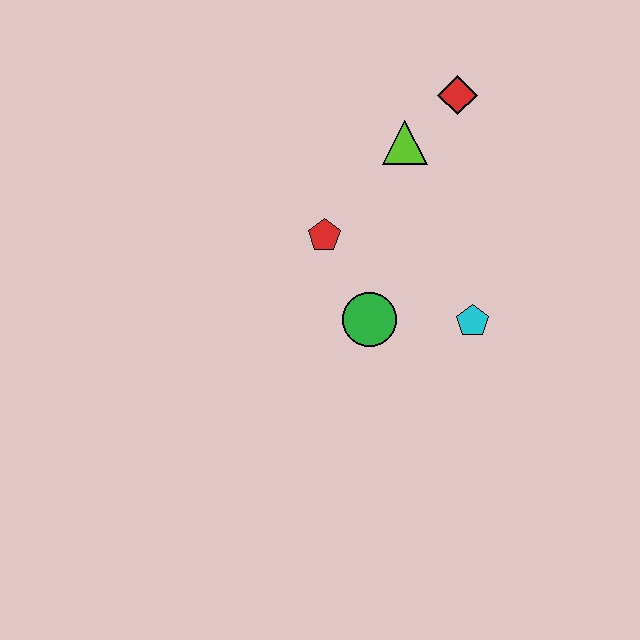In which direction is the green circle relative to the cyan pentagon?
The green circle is to the left of the cyan pentagon.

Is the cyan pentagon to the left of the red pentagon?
No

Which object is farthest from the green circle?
The red diamond is farthest from the green circle.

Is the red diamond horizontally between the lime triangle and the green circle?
No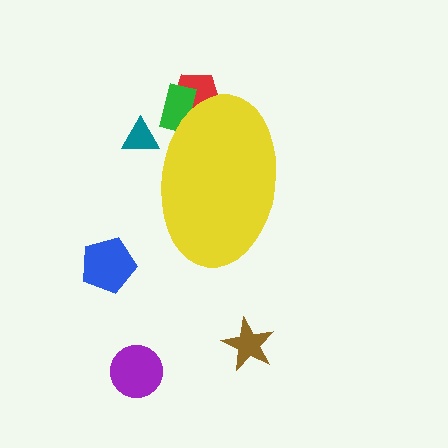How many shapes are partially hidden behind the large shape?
3 shapes are partially hidden.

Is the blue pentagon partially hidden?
No, the blue pentagon is fully visible.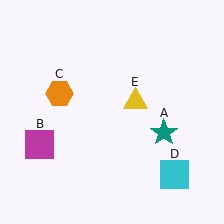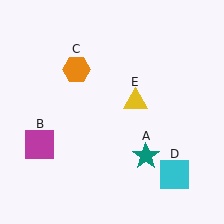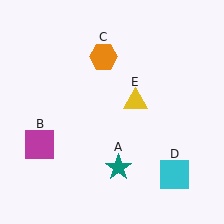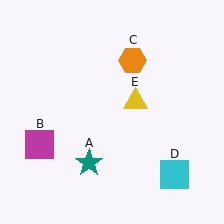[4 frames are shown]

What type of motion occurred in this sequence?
The teal star (object A), orange hexagon (object C) rotated clockwise around the center of the scene.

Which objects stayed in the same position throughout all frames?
Magenta square (object B) and cyan square (object D) and yellow triangle (object E) remained stationary.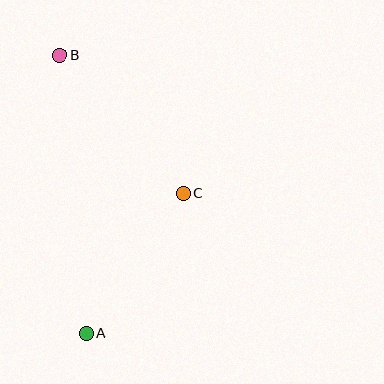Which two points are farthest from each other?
Points A and B are farthest from each other.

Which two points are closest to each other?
Points A and C are closest to each other.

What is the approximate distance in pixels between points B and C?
The distance between B and C is approximately 185 pixels.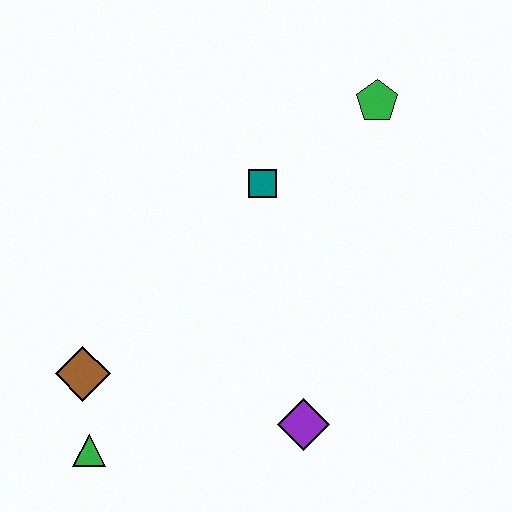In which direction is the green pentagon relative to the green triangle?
The green pentagon is above the green triangle.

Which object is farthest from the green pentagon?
The green triangle is farthest from the green pentagon.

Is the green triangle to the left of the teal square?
Yes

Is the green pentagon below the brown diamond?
No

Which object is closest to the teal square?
The green pentagon is closest to the teal square.